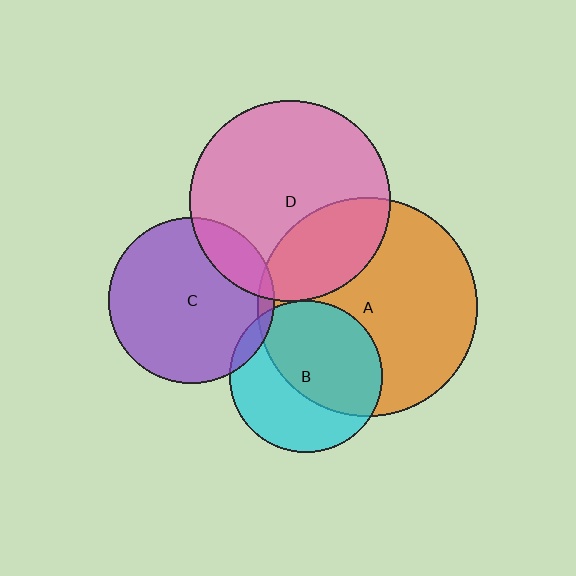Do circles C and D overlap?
Yes.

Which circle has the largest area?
Circle A (orange).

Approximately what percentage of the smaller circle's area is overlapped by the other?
Approximately 15%.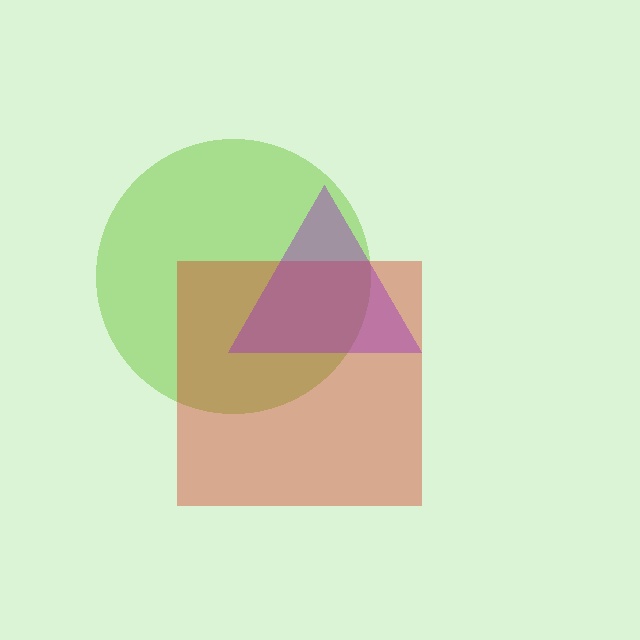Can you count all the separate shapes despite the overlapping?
Yes, there are 3 separate shapes.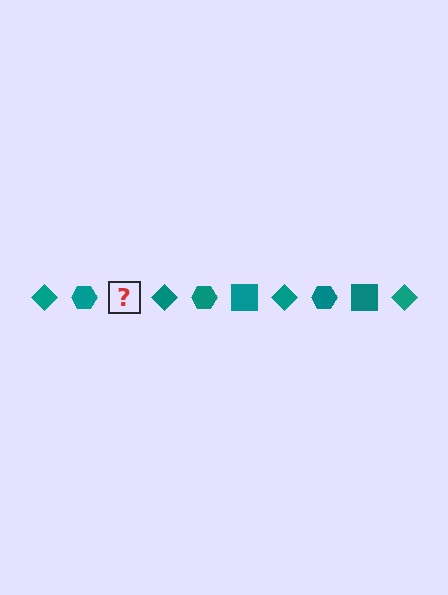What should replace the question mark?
The question mark should be replaced with a teal square.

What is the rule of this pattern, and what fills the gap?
The rule is that the pattern cycles through diamond, hexagon, square shapes in teal. The gap should be filled with a teal square.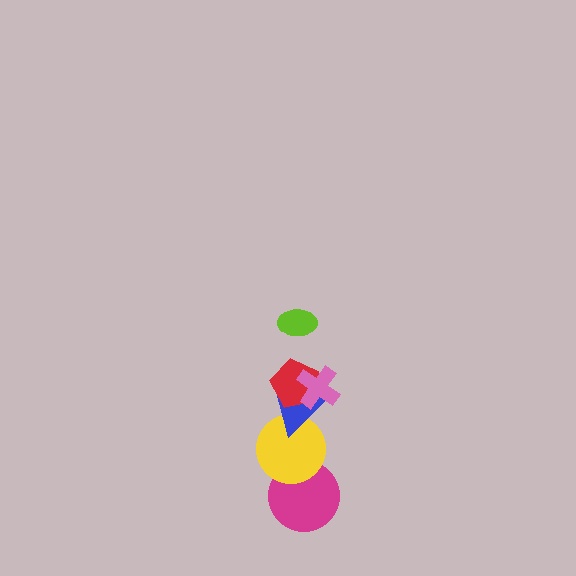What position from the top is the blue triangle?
The blue triangle is 4th from the top.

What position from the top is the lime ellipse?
The lime ellipse is 1st from the top.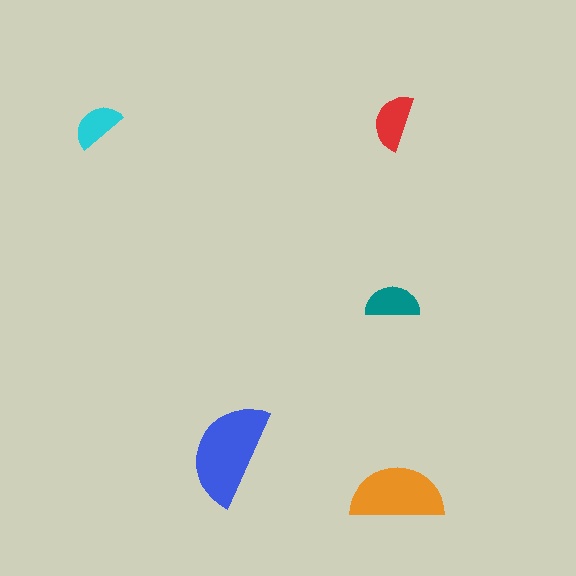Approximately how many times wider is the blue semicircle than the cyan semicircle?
About 2 times wider.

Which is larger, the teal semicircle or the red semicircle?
The red one.